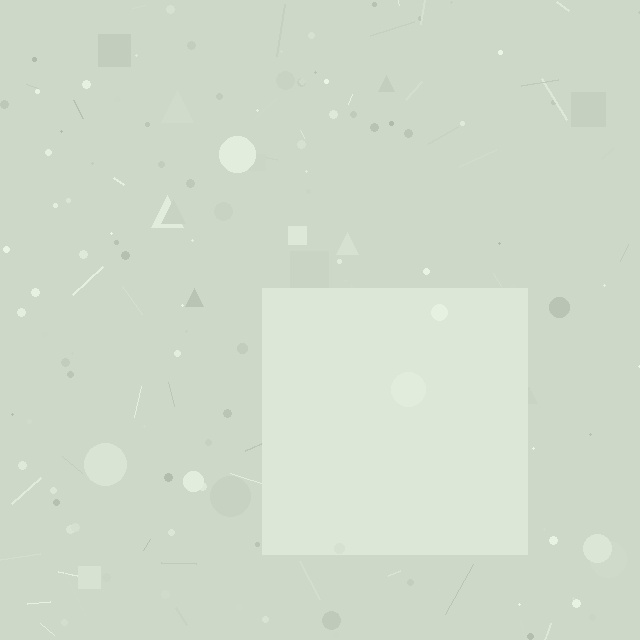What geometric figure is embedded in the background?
A square is embedded in the background.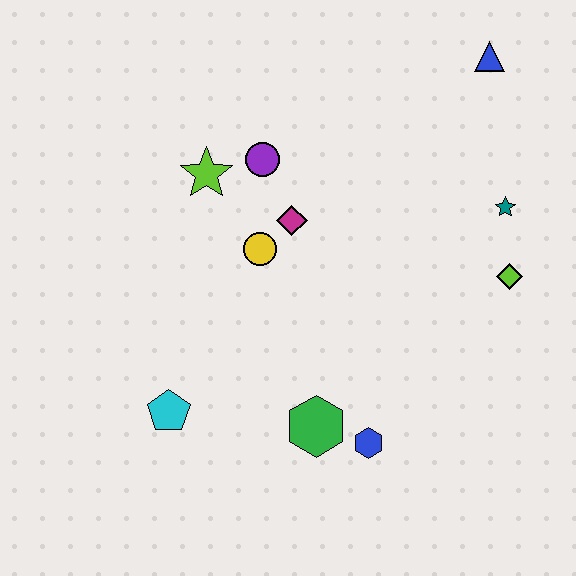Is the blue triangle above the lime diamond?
Yes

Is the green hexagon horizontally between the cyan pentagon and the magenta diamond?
No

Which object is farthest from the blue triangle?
The cyan pentagon is farthest from the blue triangle.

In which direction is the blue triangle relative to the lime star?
The blue triangle is to the right of the lime star.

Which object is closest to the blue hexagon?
The green hexagon is closest to the blue hexagon.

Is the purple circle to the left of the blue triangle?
Yes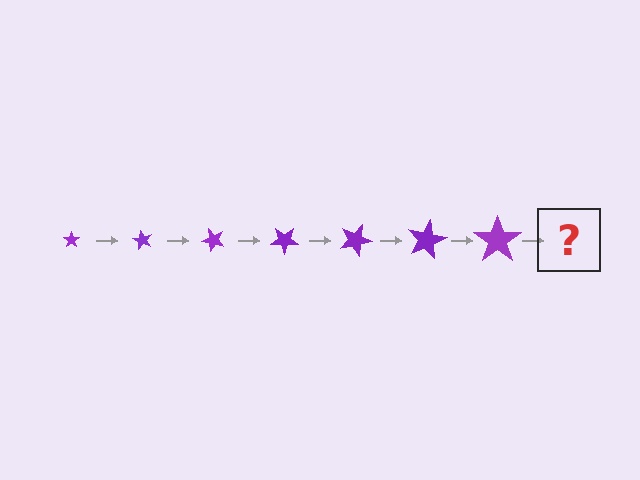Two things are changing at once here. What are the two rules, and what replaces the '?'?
The two rules are that the star grows larger each step and it rotates 60 degrees each step. The '?' should be a star, larger than the previous one and rotated 420 degrees from the start.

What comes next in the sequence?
The next element should be a star, larger than the previous one and rotated 420 degrees from the start.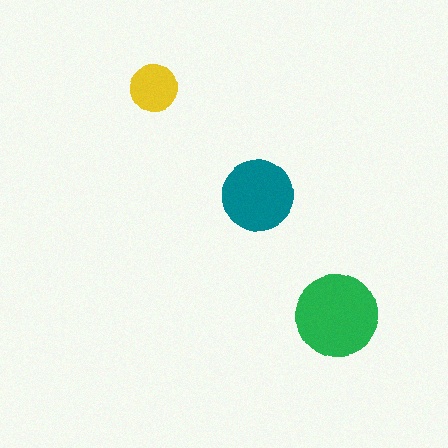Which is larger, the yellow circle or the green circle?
The green one.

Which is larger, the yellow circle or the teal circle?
The teal one.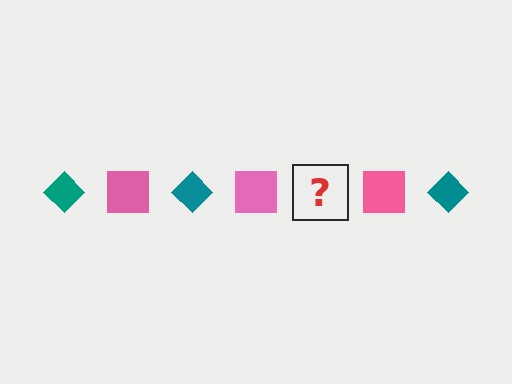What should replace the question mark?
The question mark should be replaced with a teal diamond.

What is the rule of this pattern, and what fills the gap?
The rule is that the pattern alternates between teal diamond and pink square. The gap should be filled with a teal diamond.